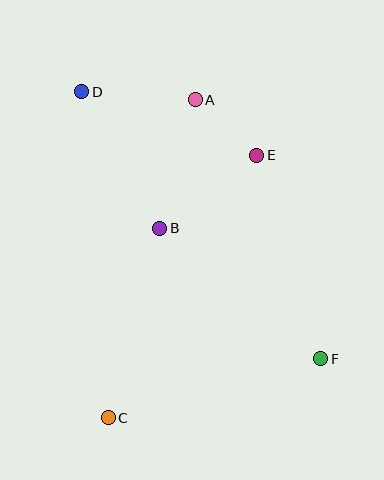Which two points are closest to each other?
Points A and E are closest to each other.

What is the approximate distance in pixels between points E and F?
The distance between E and F is approximately 213 pixels.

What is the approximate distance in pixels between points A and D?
The distance between A and D is approximately 114 pixels.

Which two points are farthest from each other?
Points D and F are farthest from each other.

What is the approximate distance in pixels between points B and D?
The distance between B and D is approximately 157 pixels.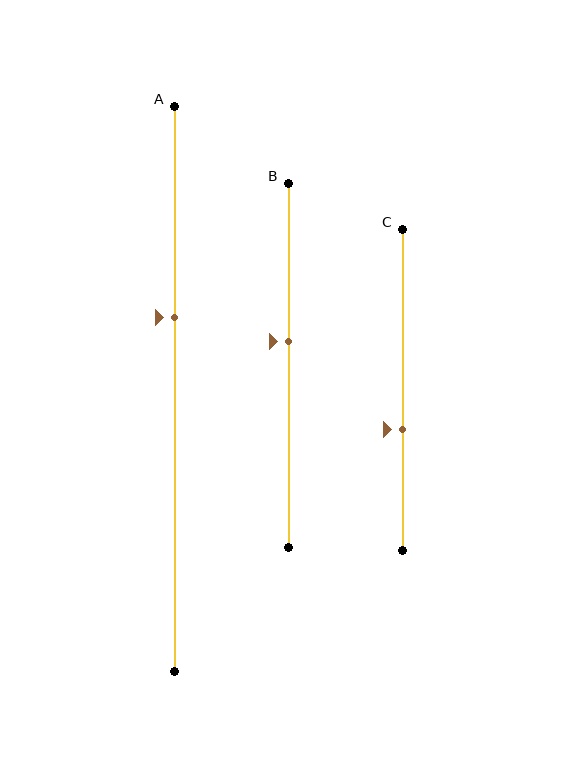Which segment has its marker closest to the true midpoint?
Segment B has its marker closest to the true midpoint.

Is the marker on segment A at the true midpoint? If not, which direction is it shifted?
No, the marker on segment A is shifted upward by about 13% of the segment length.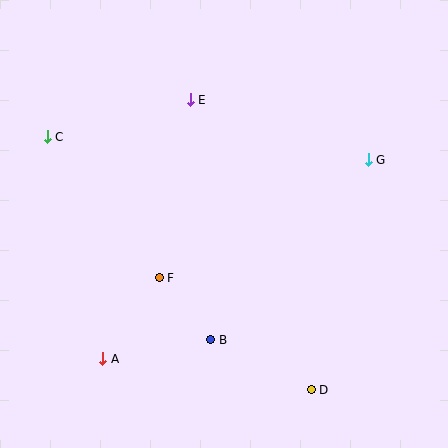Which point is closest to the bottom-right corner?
Point D is closest to the bottom-right corner.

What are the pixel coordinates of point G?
Point G is at (368, 160).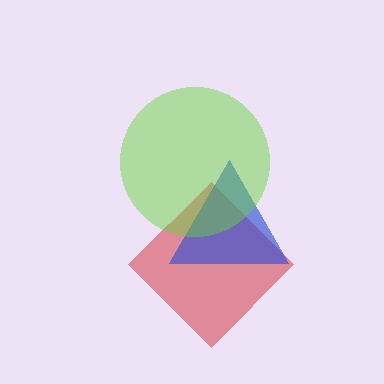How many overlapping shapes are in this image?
There are 3 overlapping shapes in the image.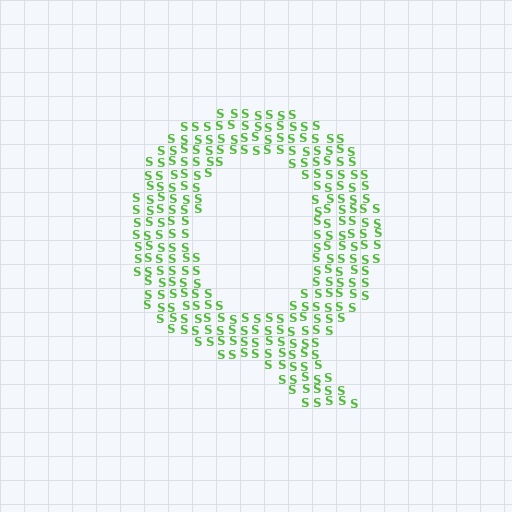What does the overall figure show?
The overall figure shows the letter Q.